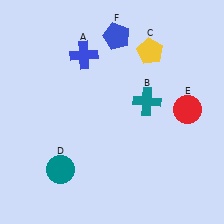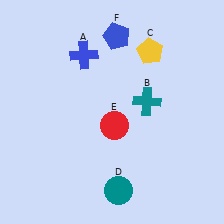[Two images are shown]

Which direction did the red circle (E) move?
The red circle (E) moved left.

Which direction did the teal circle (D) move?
The teal circle (D) moved right.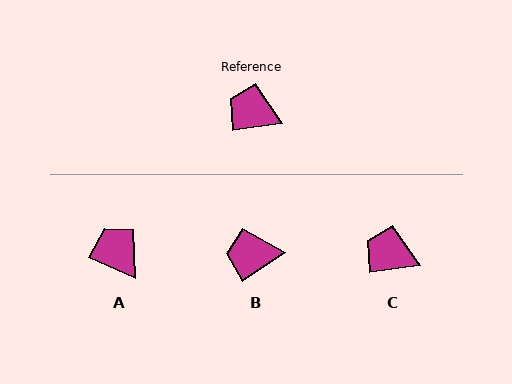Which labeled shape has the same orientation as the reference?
C.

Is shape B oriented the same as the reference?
No, it is off by about 26 degrees.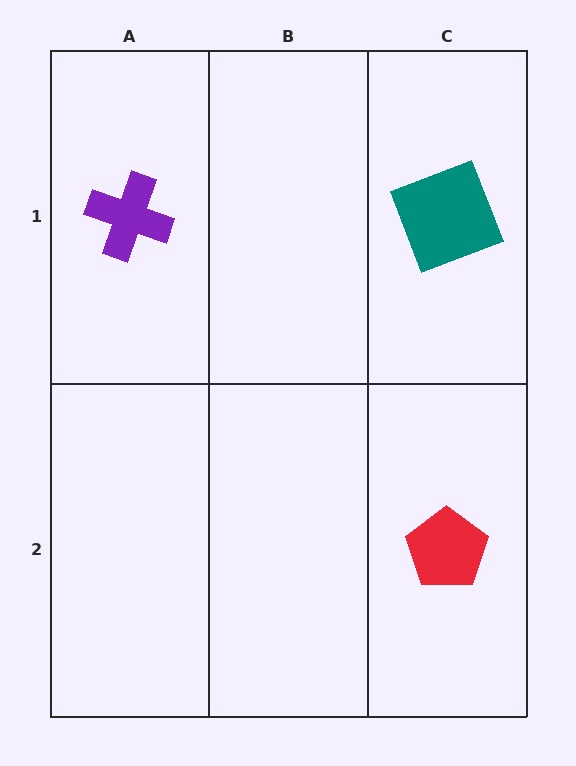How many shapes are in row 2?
1 shape.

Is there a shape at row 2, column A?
No, that cell is empty.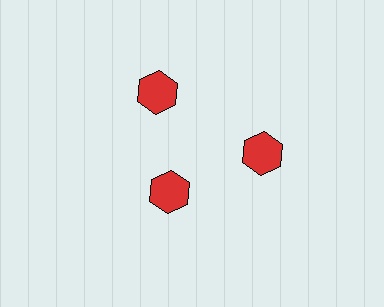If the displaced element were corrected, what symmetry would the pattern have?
It would have 3-fold rotational symmetry — the pattern would map onto itself every 120 degrees.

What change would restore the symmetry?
The symmetry would be restored by moving it outward, back onto the ring so that all 3 hexagons sit at equal angles and equal distance from the center.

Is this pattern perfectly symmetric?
No. The 3 red hexagons are arranged in a ring, but one element near the 7 o'clock position is pulled inward toward the center, breaking the 3-fold rotational symmetry.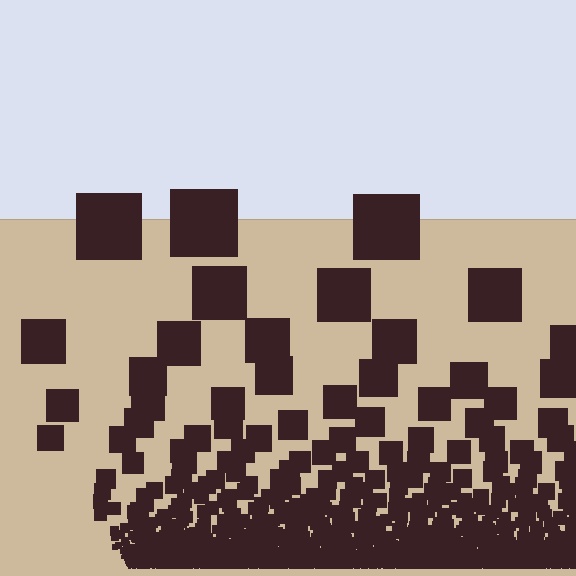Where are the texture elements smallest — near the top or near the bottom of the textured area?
Near the bottom.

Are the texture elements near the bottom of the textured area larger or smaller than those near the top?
Smaller. The gradient is inverted — elements near the bottom are smaller and denser.